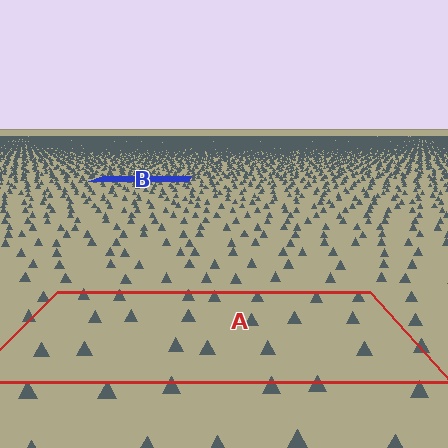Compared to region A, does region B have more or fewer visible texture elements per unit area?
Region B has more texture elements per unit area — they are packed more densely because it is farther away.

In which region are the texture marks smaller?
The texture marks are smaller in region B, because it is farther away.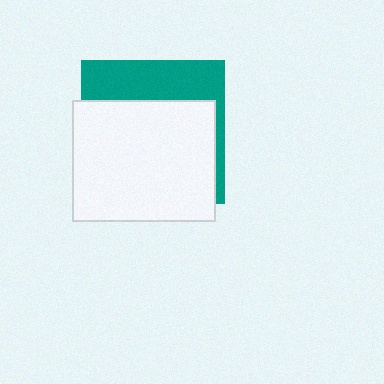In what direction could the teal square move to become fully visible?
The teal square could move up. That would shift it out from behind the white rectangle entirely.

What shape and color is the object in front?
The object in front is a white rectangle.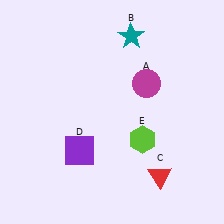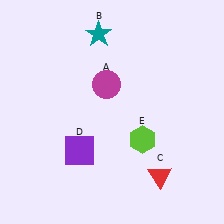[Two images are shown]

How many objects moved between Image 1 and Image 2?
2 objects moved between the two images.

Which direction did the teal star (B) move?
The teal star (B) moved left.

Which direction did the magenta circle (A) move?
The magenta circle (A) moved left.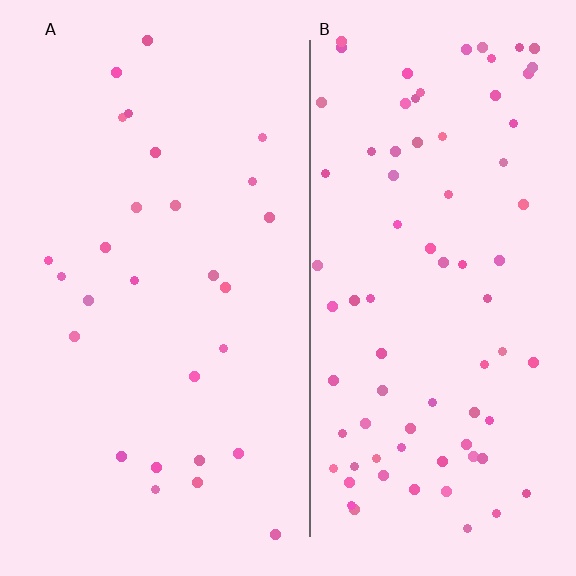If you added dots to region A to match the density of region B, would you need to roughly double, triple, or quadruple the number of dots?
Approximately triple.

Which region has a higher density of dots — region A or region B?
B (the right).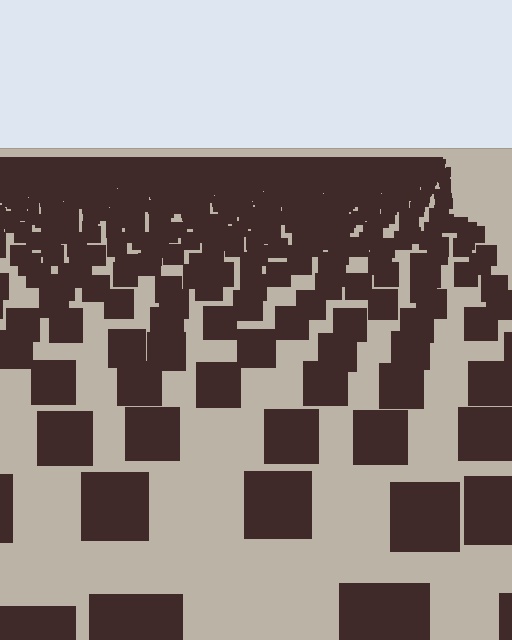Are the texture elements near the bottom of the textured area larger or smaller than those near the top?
Larger. Near the bottom, elements are closer to the viewer and appear at a bigger on-screen size.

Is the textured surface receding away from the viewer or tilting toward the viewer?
The surface is receding away from the viewer. Texture elements get smaller and denser toward the top.